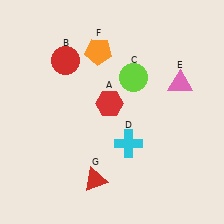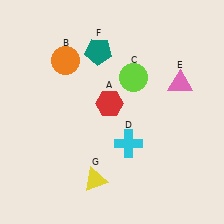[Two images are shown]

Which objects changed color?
B changed from red to orange. F changed from orange to teal. G changed from red to yellow.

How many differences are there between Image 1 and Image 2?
There are 3 differences between the two images.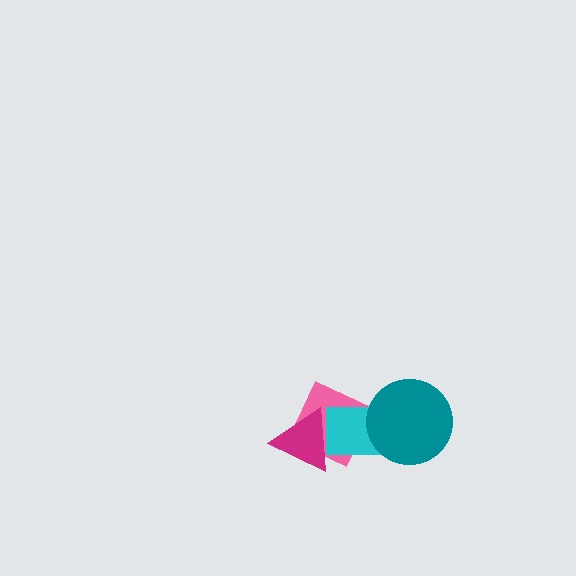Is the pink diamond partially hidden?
Yes, it is partially covered by another shape.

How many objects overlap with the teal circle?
2 objects overlap with the teal circle.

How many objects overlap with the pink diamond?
3 objects overlap with the pink diamond.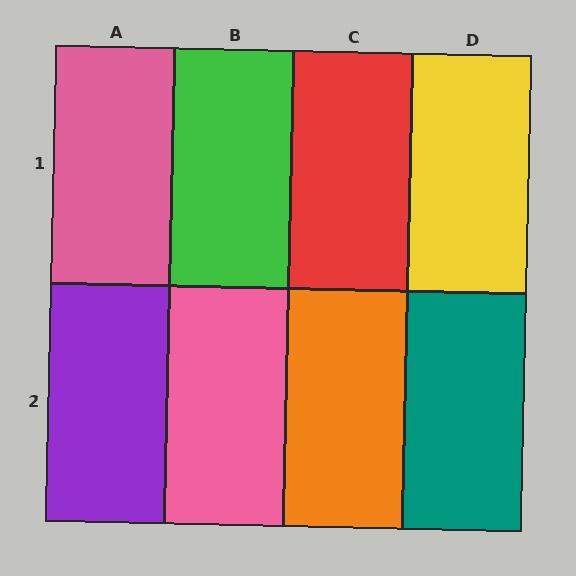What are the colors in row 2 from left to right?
Purple, pink, orange, teal.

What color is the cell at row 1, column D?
Yellow.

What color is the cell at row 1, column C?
Red.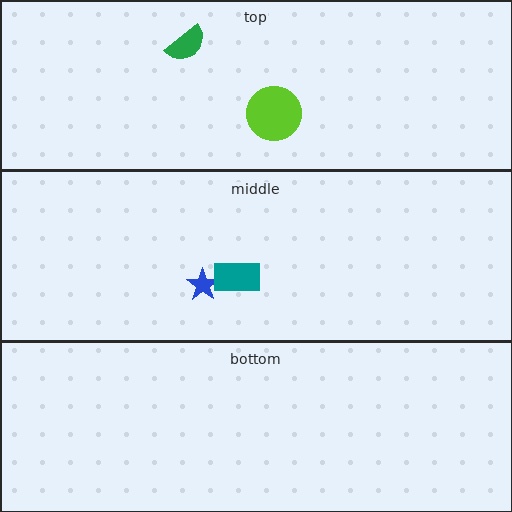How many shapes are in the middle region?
2.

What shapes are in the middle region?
The blue star, the teal rectangle.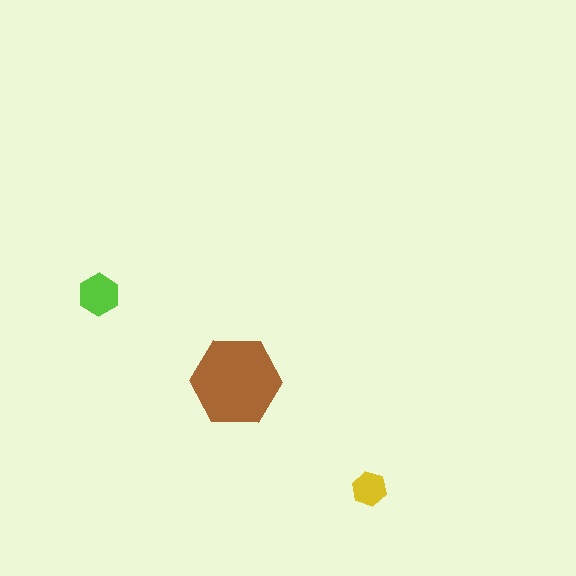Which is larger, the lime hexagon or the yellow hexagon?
The lime one.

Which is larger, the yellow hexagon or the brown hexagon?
The brown one.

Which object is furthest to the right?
The yellow hexagon is rightmost.